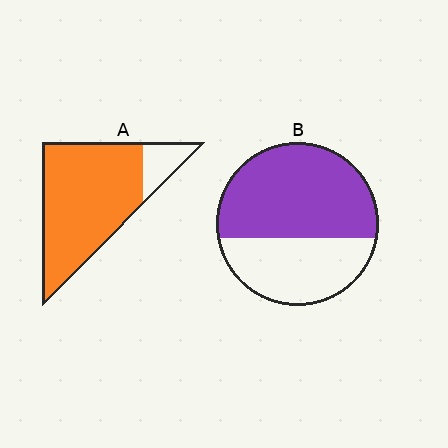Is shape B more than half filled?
Yes.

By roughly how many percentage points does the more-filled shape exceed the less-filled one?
By roughly 25 percentage points (A over B).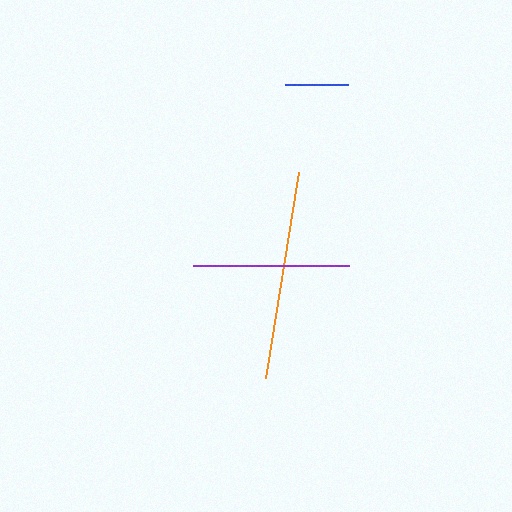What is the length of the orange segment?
The orange segment is approximately 208 pixels long.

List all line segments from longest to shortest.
From longest to shortest: orange, purple, blue.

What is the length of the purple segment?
The purple segment is approximately 156 pixels long.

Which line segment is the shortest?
The blue line is the shortest at approximately 63 pixels.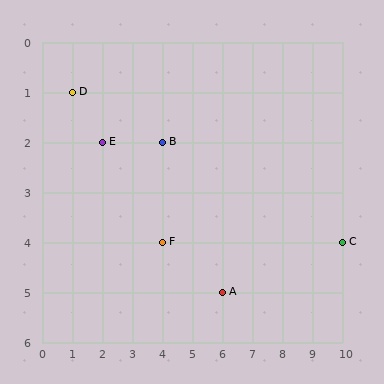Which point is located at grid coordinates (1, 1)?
Point D is at (1, 1).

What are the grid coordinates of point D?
Point D is at grid coordinates (1, 1).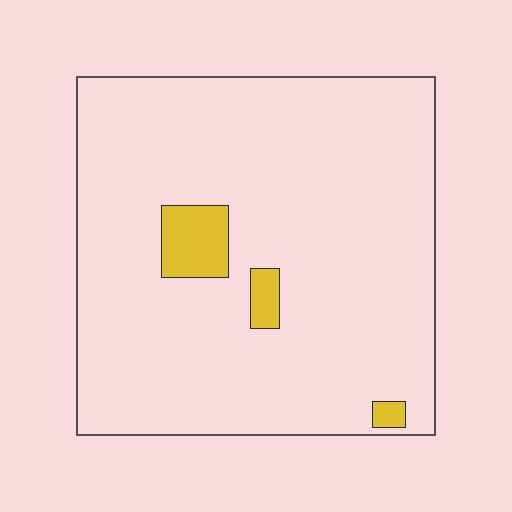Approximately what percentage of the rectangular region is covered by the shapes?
Approximately 5%.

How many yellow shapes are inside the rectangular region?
3.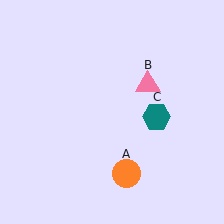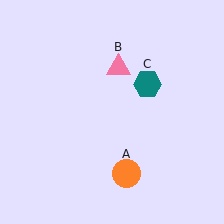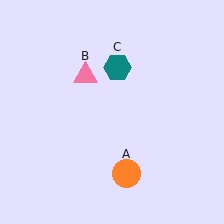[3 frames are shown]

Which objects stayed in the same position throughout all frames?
Orange circle (object A) remained stationary.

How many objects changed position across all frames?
2 objects changed position: pink triangle (object B), teal hexagon (object C).